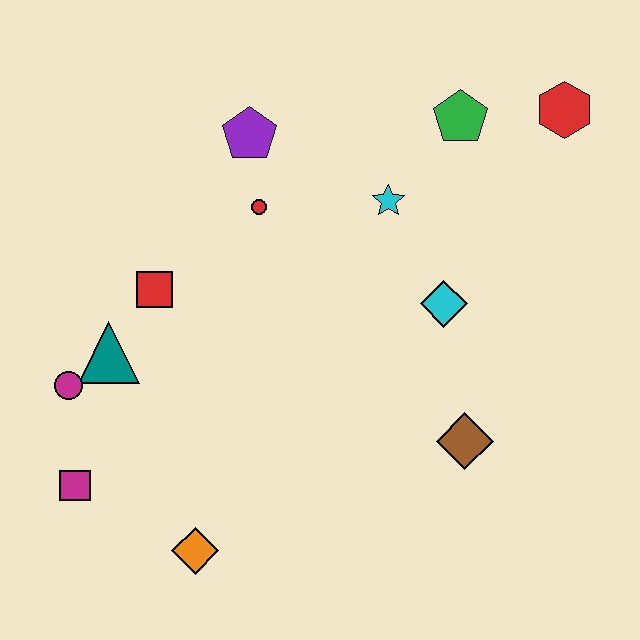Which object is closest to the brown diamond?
The cyan diamond is closest to the brown diamond.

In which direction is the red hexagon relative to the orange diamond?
The red hexagon is above the orange diamond.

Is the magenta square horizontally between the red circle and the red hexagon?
No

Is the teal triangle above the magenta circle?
Yes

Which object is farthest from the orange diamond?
The red hexagon is farthest from the orange diamond.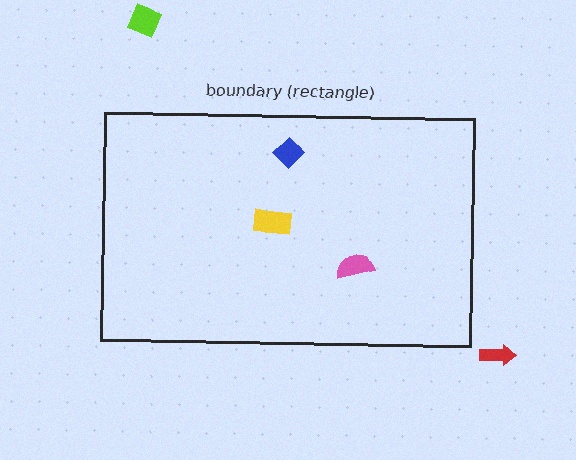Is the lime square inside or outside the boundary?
Outside.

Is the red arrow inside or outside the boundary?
Outside.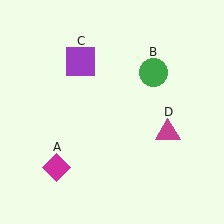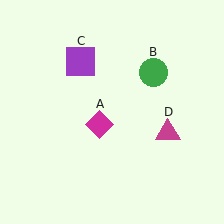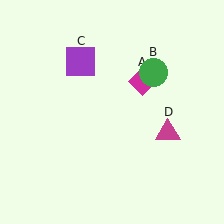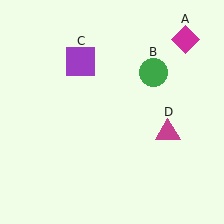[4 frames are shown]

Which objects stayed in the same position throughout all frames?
Green circle (object B) and purple square (object C) and magenta triangle (object D) remained stationary.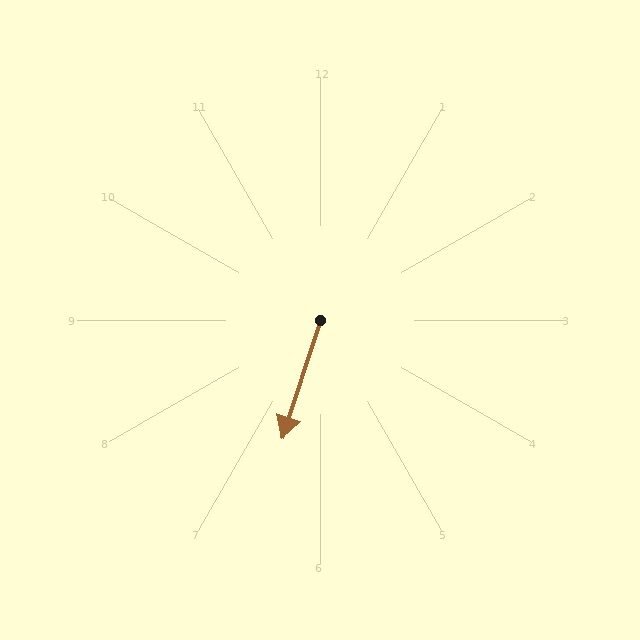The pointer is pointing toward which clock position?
Roughly 7 o'clock.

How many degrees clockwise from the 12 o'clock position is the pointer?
Approximately 198 degrees.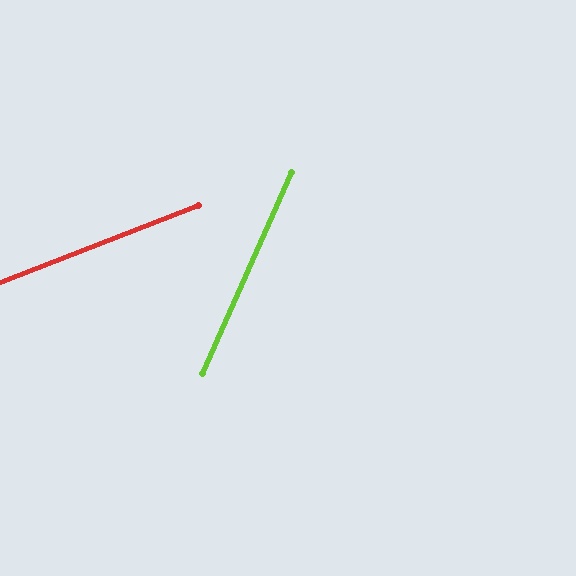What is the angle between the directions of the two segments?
Approximately 45 degrees.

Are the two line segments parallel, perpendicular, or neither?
Neither parallel nor perpendicular — they differ by about 45°.